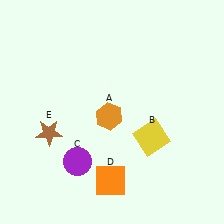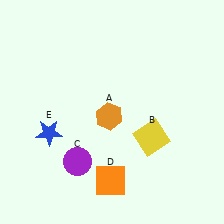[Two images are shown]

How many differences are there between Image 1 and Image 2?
There is 1 difference between the two images.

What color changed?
The star (E) changed from brown in Image 1 to blue in Image 2.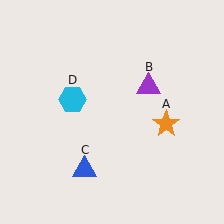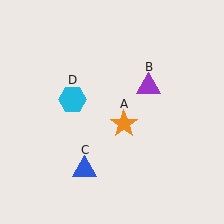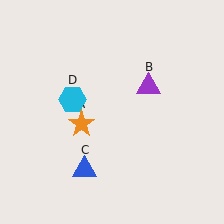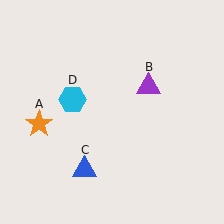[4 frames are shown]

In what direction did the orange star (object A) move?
The orange star (object A) moved left.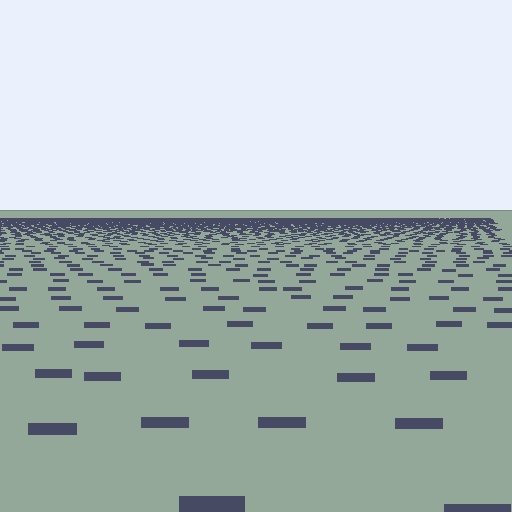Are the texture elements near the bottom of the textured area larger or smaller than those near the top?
Larger. Near the bottom, elements are closer to the viewer and appear at a bigger on-screen size.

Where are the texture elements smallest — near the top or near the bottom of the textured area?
Near the top.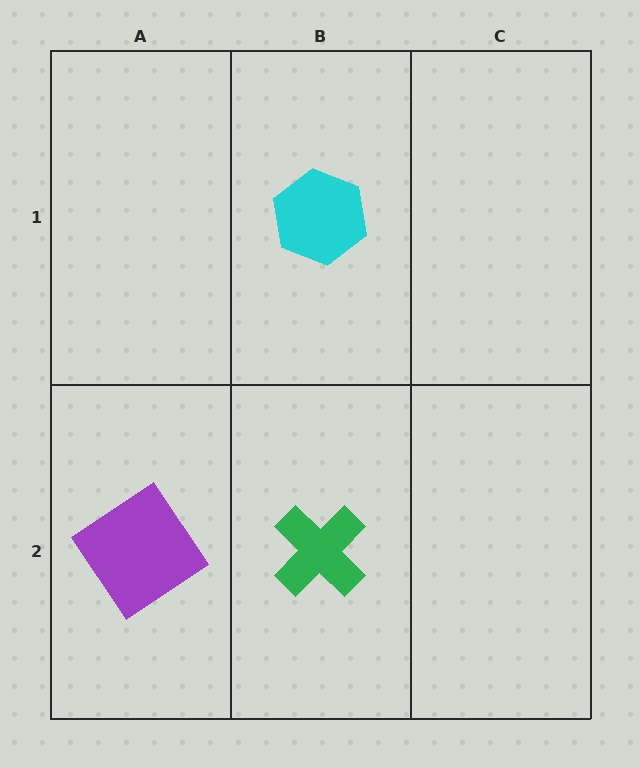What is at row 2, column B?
A green cross.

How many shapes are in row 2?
2 shapes.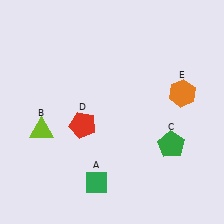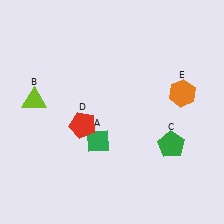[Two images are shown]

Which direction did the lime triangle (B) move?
The lime triangle (B) moved up.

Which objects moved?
The objects that moved are: the green diamond (A), the lime triangle (B).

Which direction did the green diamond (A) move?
The green diamond (A) moved up.